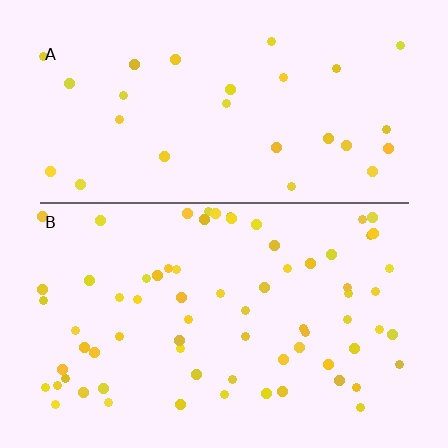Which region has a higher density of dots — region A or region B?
B (the bottom).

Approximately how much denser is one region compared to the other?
Approximately 2.5× — region B over region A.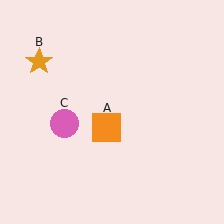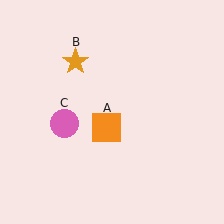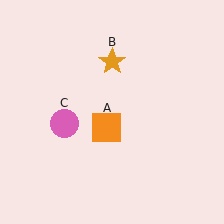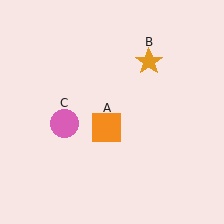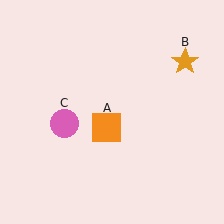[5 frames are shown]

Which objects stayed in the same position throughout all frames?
Orange square (object A) and pink circle (object C) remained stationary.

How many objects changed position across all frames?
1 object changed position: orange star (object B).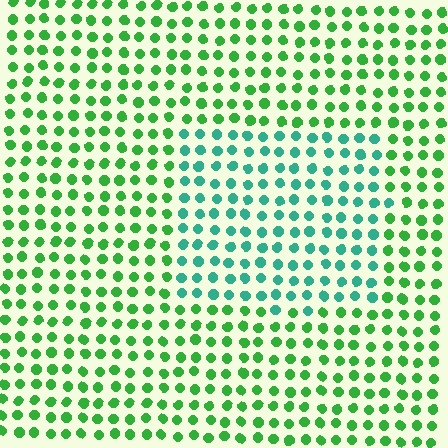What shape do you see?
I see a rectangle.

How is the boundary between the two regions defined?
The boundary is defined purely by a slight shift in hue (about 40 degrees). Spacing, size, and orientation are identical on both sides.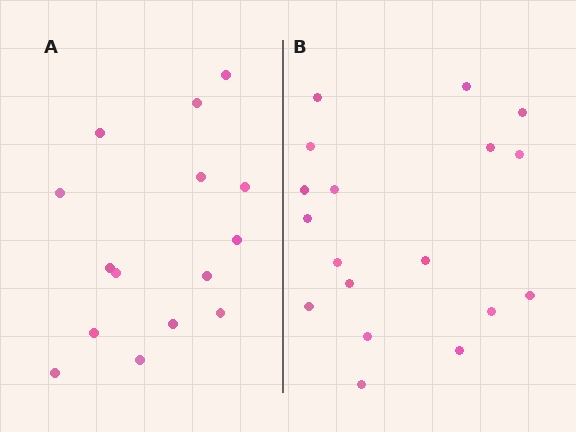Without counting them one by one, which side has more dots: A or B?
Region B (the right region) has more dots.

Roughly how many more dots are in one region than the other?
Region B has just a few more — roughly 2 or 3 more dots than region A.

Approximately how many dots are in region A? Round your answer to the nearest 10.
About 20 dots. (The exact count is 15, which rounds to 20.)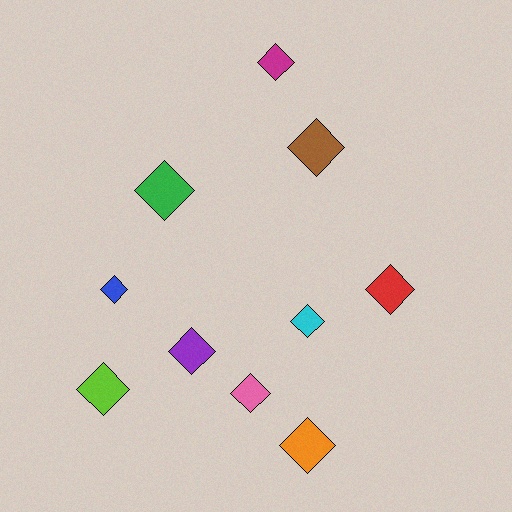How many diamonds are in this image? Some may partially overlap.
There are 10 diamonds.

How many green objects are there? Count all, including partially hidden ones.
There is 1 green object.